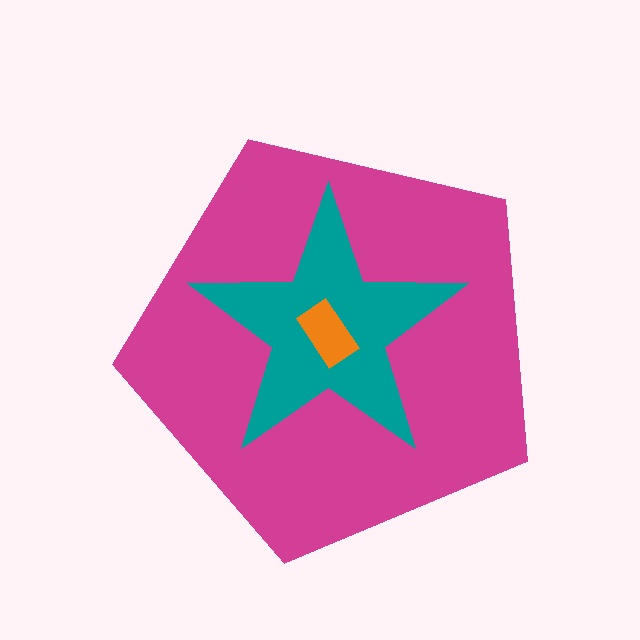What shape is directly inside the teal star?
The orange rectangle.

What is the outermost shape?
The magenta pentagon.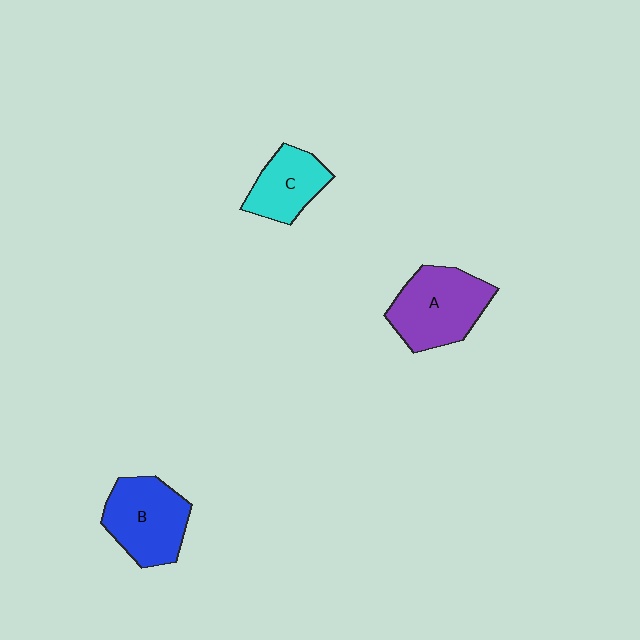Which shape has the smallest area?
Shape C (cyan).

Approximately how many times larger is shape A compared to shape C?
Approximately 1.5 times.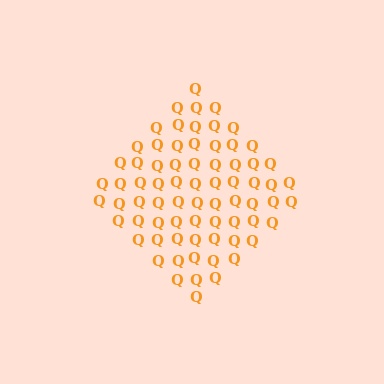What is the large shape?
The large shape is a diamond.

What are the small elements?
The small elements are letter Q's.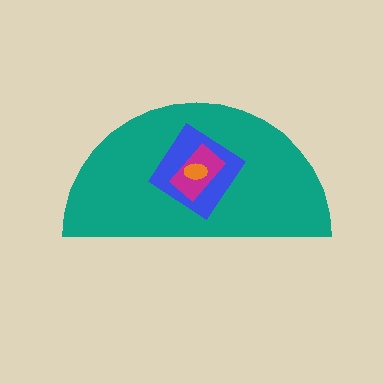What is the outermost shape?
The teal semicircle.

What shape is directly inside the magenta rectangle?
The orange ellipse.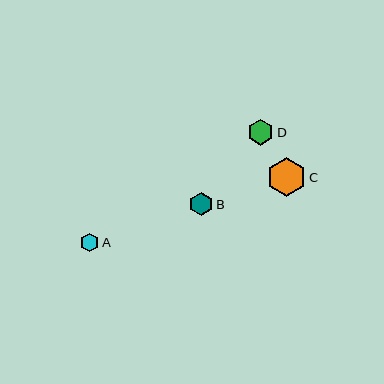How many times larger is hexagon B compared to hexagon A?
Hexagon B is approximately 1.3 times the size of hexagon A.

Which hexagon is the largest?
Hexagon C is the largest with a size of approximately 38 pixels.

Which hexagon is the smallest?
Hexagon A is the smallest with a size of approximately 18 pixels.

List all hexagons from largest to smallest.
From largest to smallest: C, D, B, A.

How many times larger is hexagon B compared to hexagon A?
Hexagon B is approximately 1.3 times the size of hexagon A.